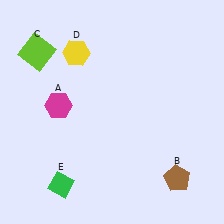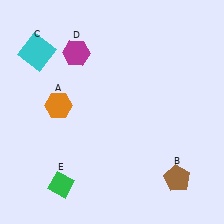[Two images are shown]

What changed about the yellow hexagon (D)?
In Image 1, D is yellow. In Image 2, it changed to magenta.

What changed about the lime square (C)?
In Image 1, C is lime. In Image 2, it changed to cyan.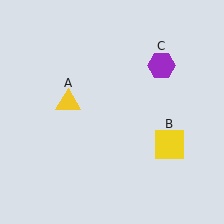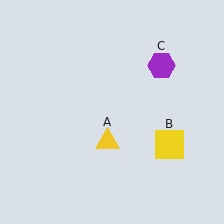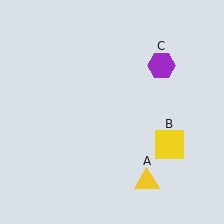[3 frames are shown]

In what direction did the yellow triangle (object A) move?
The yellow triangle (object A) moved down and to the right.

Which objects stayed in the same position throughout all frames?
Yellow square (object B) and purple hexagon (object C) remained stationary.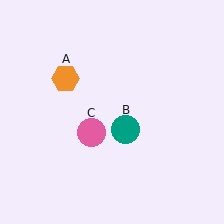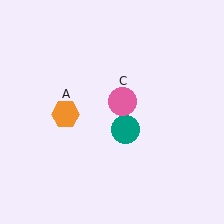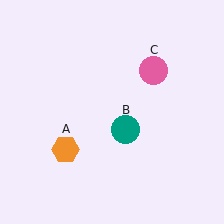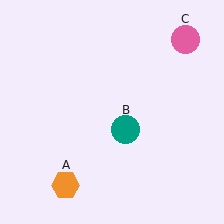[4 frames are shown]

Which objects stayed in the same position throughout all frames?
Teal circle (object B) remained stationary.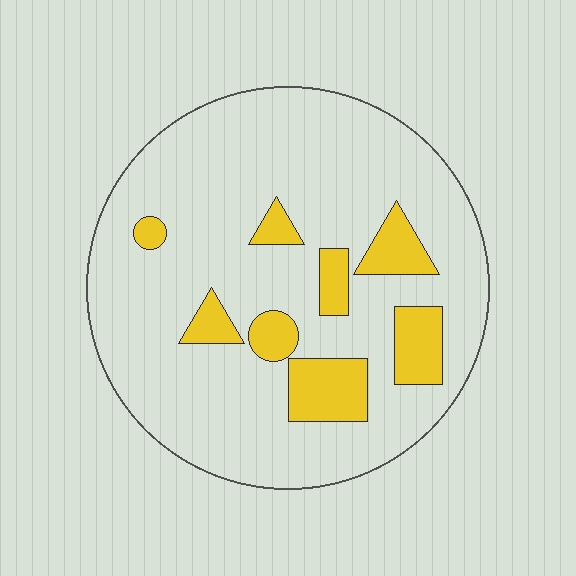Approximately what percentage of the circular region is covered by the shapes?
Approximately 15%.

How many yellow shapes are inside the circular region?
8.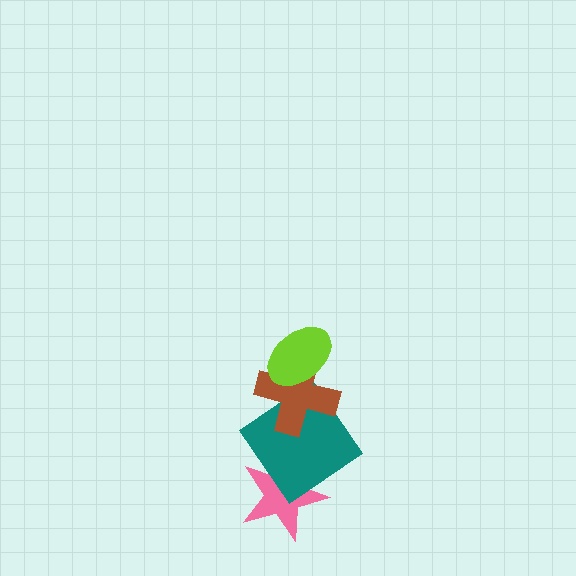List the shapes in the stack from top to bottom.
From top to bottom: the lime ellipse, the brown cross, the teal diamond, the pink star.